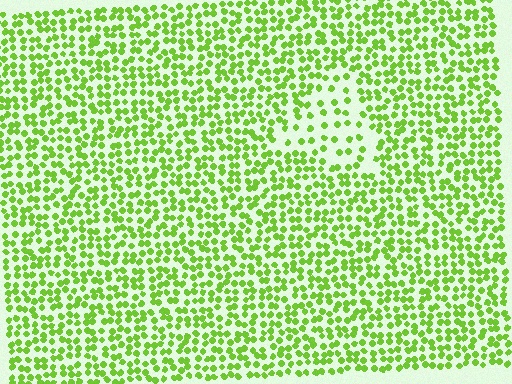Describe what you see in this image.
The image contains small lime elements arranged at two different densities. A triangle-shaped region is visible where the elements are less densely packed than the surrounding area.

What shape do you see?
I see a triangle.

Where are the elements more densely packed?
The elements are more densely packed outside the triangle boundary.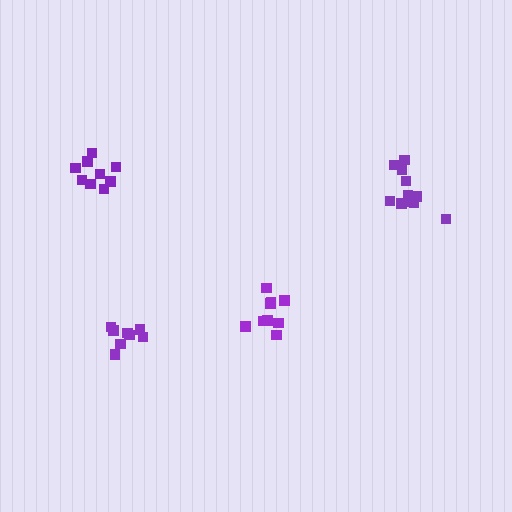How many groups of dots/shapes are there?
There are 4 groups.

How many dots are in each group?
Group 1: 11 dots, Group 2: 9 dots, Group 3: 9 dots, Group 4: 8 dots (37 total).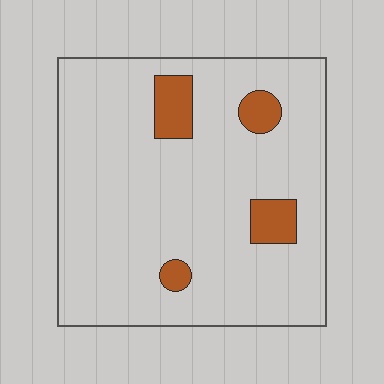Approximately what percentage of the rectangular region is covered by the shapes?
Approximately 10%.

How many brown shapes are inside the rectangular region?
4.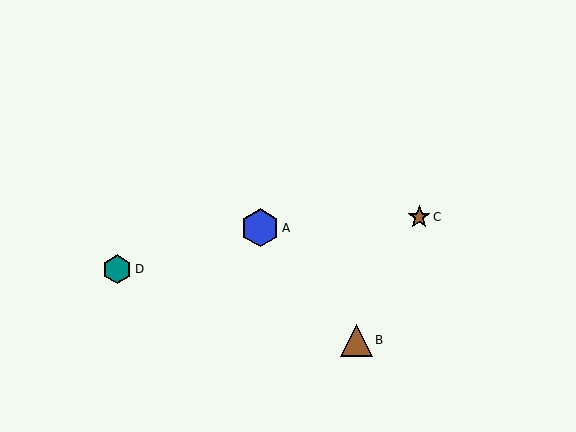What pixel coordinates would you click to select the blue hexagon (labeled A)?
Click at (260, 228) to select the blue hexagon A.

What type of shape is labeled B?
Shape B is a brown triangle.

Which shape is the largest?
The blue hexagon (labeled A) is the largest.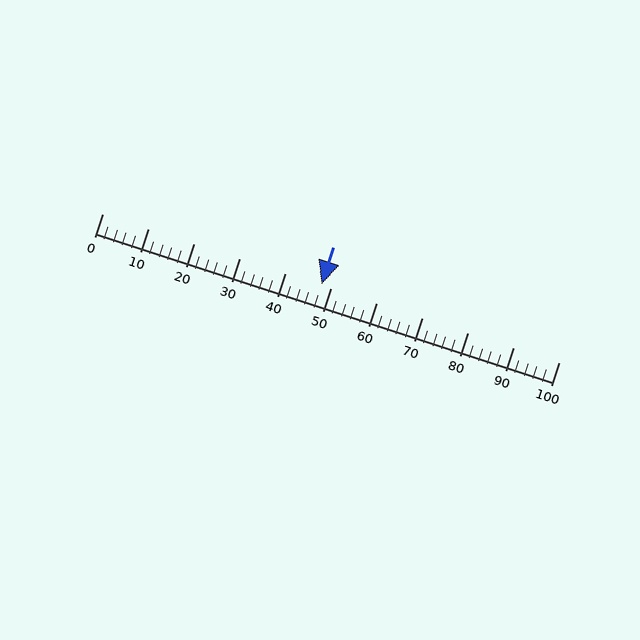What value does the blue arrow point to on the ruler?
The blue arrow points to approximately 48.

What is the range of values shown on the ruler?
The ruler shows values from 0 to 100.